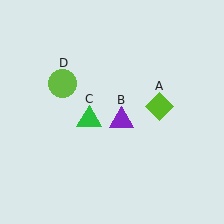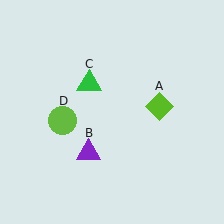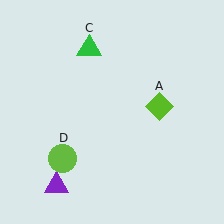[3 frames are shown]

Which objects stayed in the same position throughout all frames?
Lime diamond (object A) remained stationary.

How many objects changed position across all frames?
3 objects changed position: purple triangle (object B), green triangle (object C), lime circle (object D).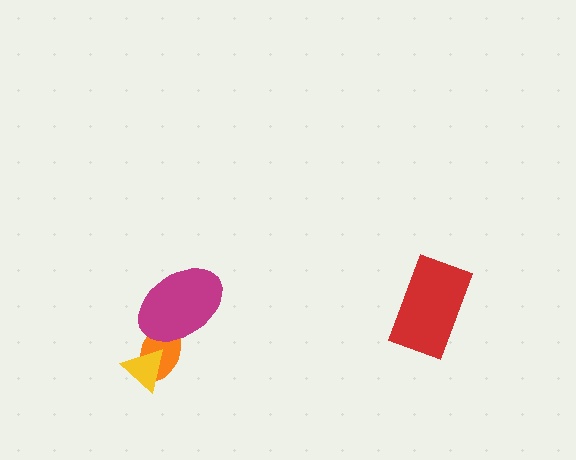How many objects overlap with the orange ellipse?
2 objects overlap with the orange ellipse.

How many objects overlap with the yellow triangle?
1 object overlaps with the yellow triangle.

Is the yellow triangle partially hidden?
No, no other shape covers it.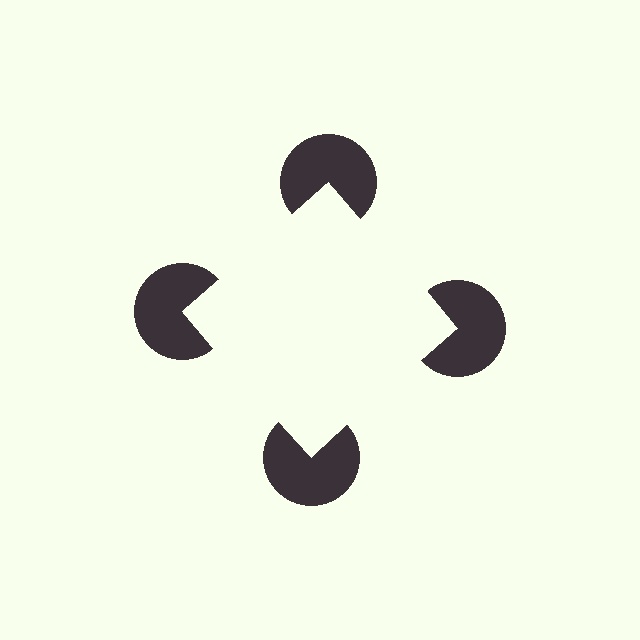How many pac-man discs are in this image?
There are 4 — one at each vertex of the illusory square.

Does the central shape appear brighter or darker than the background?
It typically appears slightly brighter than the background, even though no actual brightness change is drawn.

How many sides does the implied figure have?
4 sides.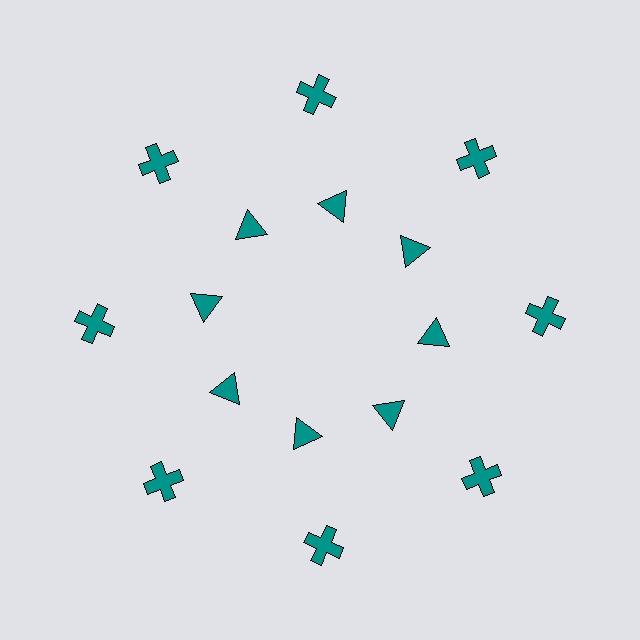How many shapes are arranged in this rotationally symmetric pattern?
There are 16 shapes, arranged in 8 groups of 2.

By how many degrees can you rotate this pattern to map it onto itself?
The pattern maps onto itself every 45 degrees of rotation.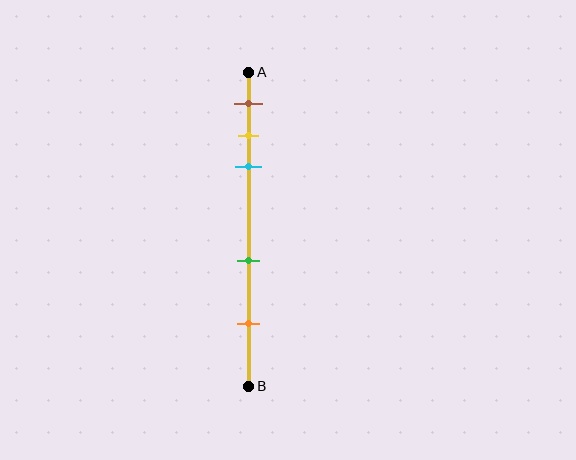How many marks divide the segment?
There are 5 marks dividing the segment.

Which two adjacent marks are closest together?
The yellow and cyan marks are the closest adjacent pair.